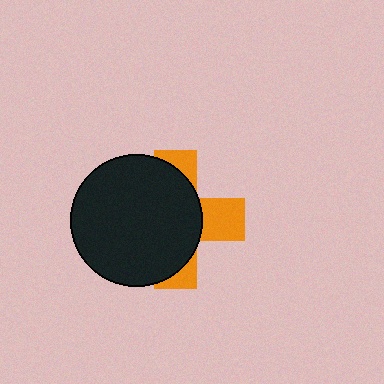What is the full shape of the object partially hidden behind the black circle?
The partially hidden object is an orange cross.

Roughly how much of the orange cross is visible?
A small part of it is visible (roughly 35%).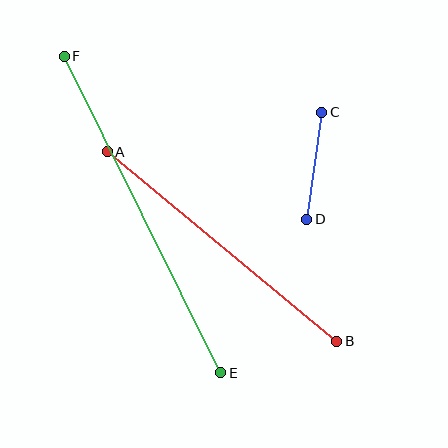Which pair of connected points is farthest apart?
Points E and F are farthest apart.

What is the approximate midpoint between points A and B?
The midpoint is at approximately (222, 246) pixels.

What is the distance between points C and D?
The distance is approximately 108 pixels.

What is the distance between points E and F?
The distance is approximately 353 pixels.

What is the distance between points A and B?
The distance is approximately 298 pixels.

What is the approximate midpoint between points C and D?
The midpoint is at approximately (314, 166) pixels.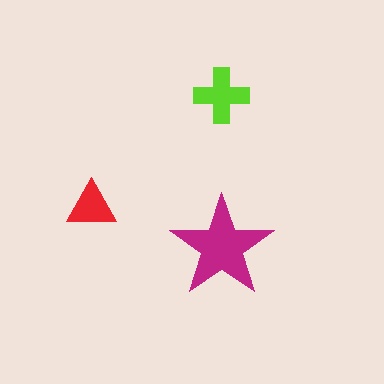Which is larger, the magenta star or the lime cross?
The magenta star.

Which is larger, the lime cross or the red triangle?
The lime cross.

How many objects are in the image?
There are 3 objects in the image.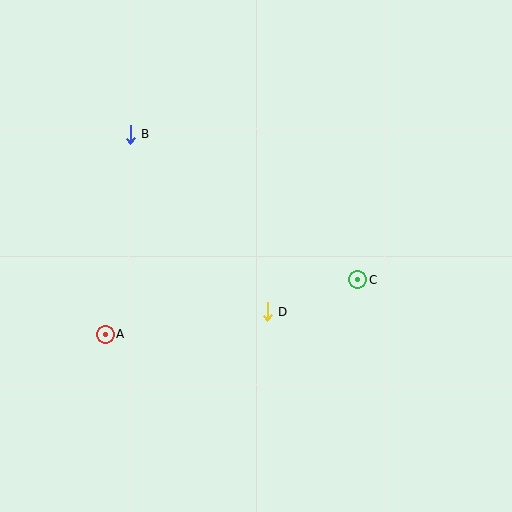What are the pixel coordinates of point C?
Point C is at (358, 280).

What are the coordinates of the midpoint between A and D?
The midpoint between A and D is at (186, 323).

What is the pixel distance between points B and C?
The distance between B and C is 270 pixels.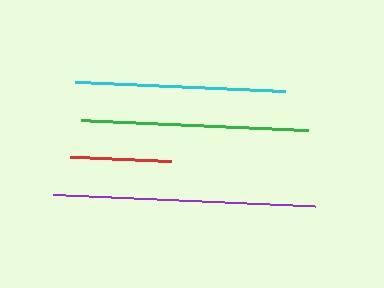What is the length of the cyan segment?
The cyan segment is approximately 211 pixels long.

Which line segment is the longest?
The purple line is the longest at approximately 262 pixels.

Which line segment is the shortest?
The red line is the shortest at approximately 101 pixels.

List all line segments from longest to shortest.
From longest to shortest: purple, green, cyan, red.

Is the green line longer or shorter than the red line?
The green line is longer than the red line.